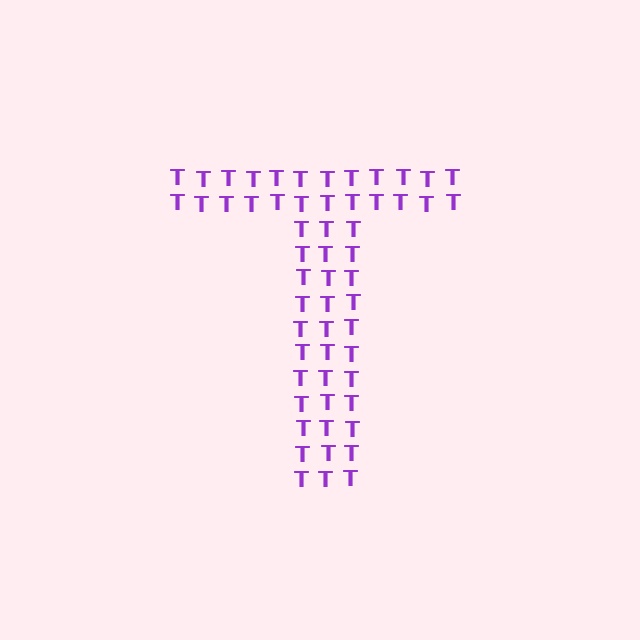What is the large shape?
The large shape is the letter T.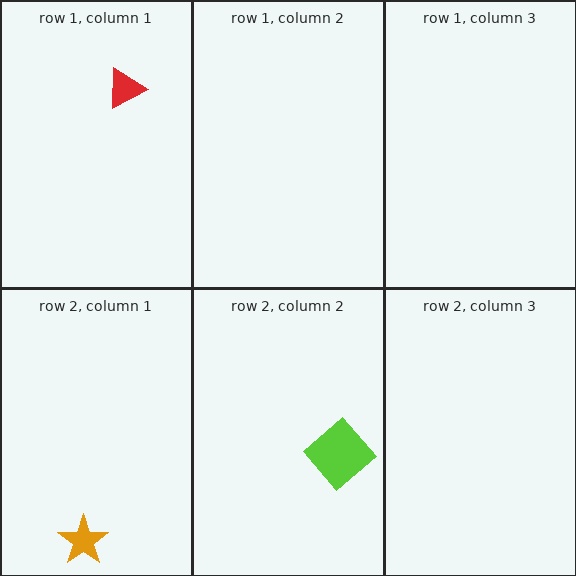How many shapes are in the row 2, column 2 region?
1.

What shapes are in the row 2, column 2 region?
The lime diamond.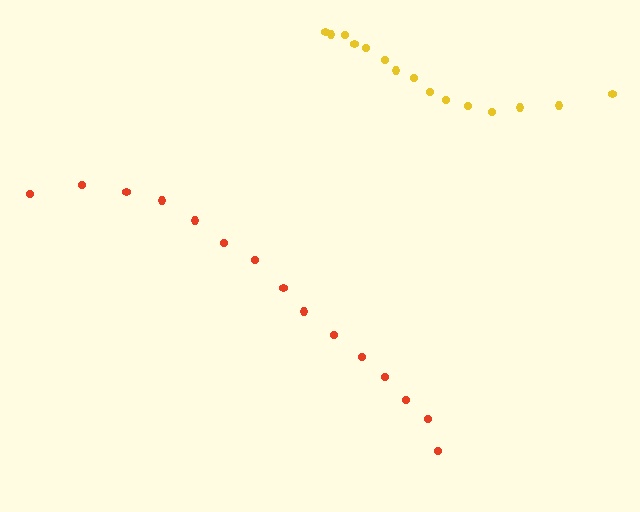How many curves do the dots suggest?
There are 2 distinct paths.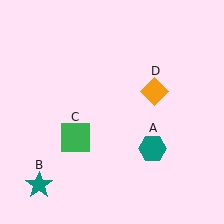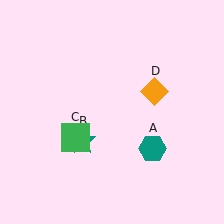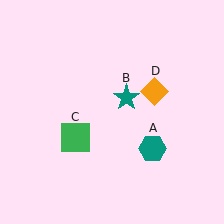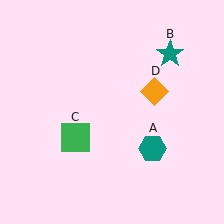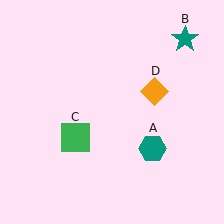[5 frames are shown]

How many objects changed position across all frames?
1 object changed position: teal star (object B).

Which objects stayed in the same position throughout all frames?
Teal hexagon (object A) and green square (object C) and orange diamond (object D) remained stationary.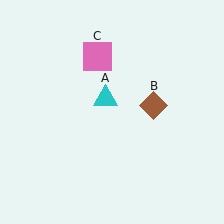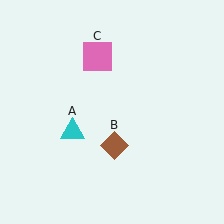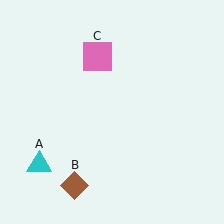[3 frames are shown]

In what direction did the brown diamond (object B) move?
The brown diamond (object B) moved down and to the left.